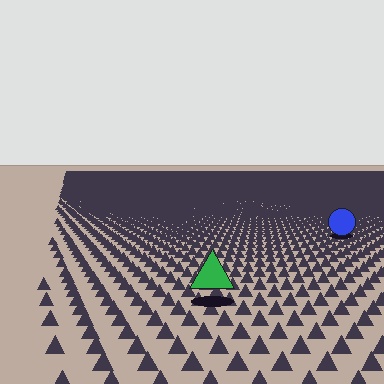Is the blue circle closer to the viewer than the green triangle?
No. The green triangle is closer — you can tell from the texture gradient: the ground texture is coarser near it.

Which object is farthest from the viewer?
The blue circle is farthest from the viewer. It appears smaller and the ground texture around it is denser.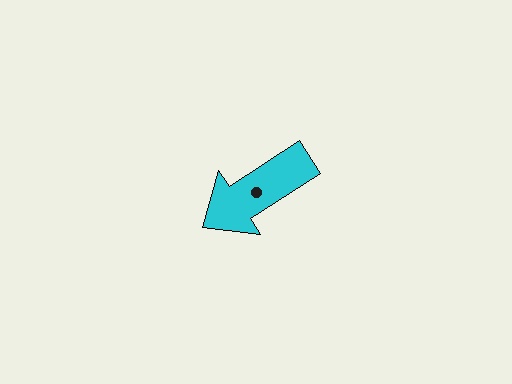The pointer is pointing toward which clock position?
Roughly 8 o'clock.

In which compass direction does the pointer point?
Southwest.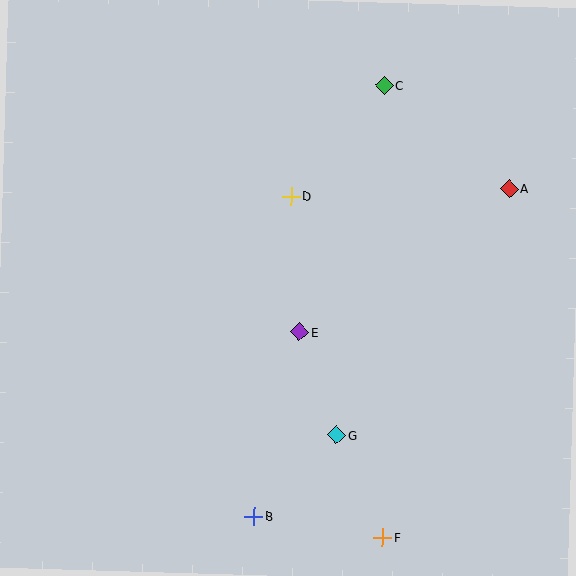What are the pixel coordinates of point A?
Point A is at (509, 189).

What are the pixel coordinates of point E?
Point E is at (300, 332).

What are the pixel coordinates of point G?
Point G is at (336, 435).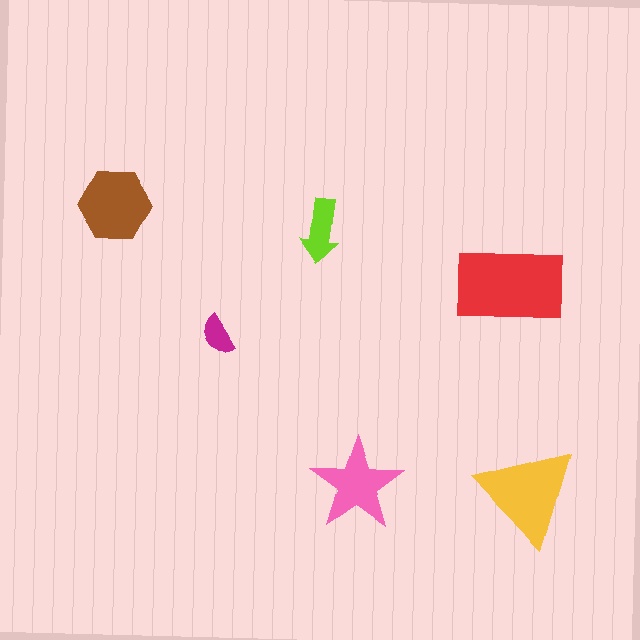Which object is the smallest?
The magenta semicircle.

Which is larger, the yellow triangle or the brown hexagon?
The yellow triangle.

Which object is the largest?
The red rectangle.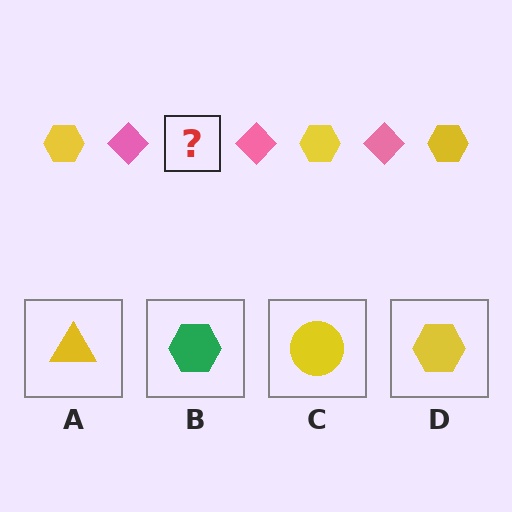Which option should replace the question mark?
Option D.